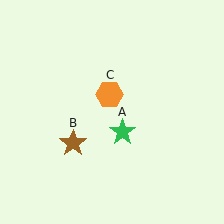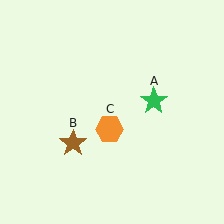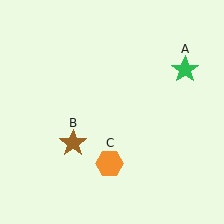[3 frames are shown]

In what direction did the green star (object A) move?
The green star (object A) moved up and to the right.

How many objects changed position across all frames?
2 objects changed position: green star (object A), orange hexagon (object C).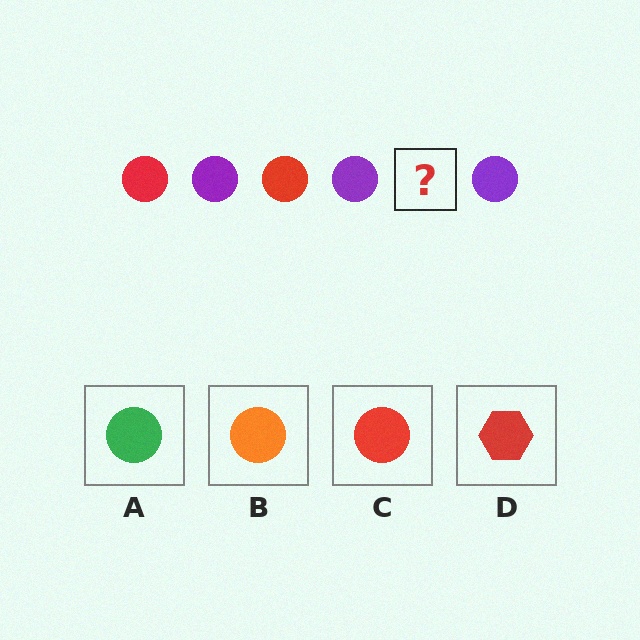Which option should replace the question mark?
Option C.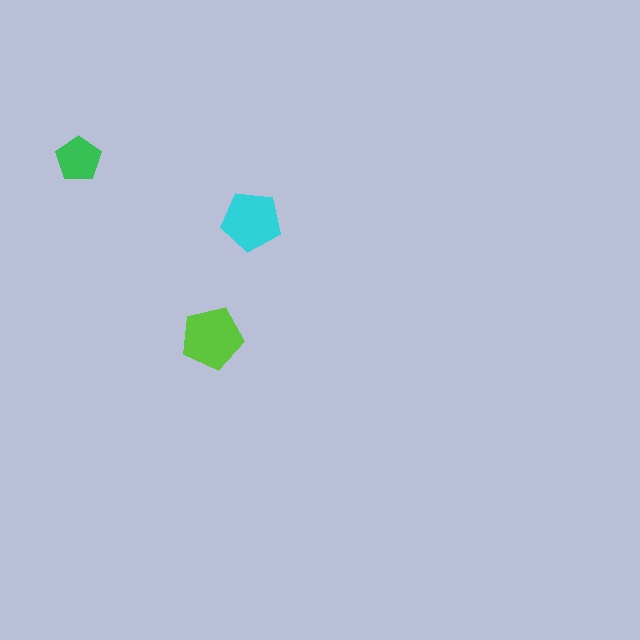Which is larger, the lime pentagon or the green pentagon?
The lime one.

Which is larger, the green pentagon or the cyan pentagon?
The cyan one.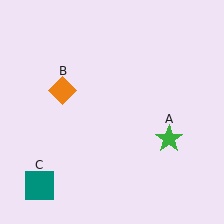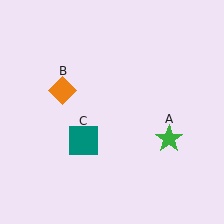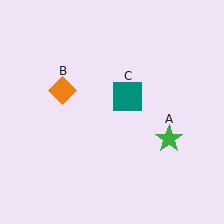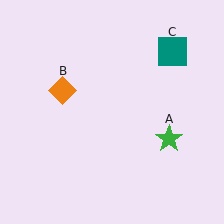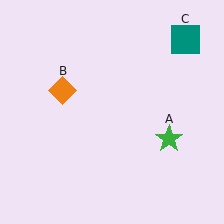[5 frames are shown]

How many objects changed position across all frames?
1 object changed position: teal square (object C).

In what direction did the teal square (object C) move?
The teal square (object C) moved up and to the right.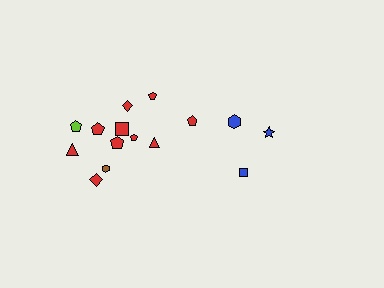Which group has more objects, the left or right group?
The left group.